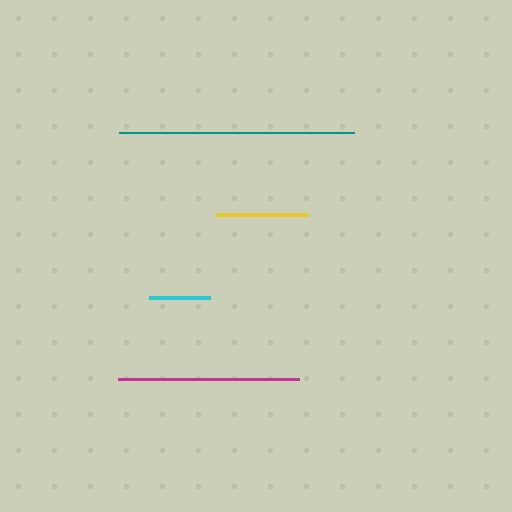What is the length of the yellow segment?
The yellow segment is approximately 92 pixels long.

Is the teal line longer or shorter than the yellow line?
The teal line is longer than the yellow line.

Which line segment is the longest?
The teal line is the longest at approximately 235 pixels.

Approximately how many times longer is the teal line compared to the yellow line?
The teal line is approximately 2.6 times the length of the yellow line.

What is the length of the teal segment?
The teal segment is approximately 235 pixels long.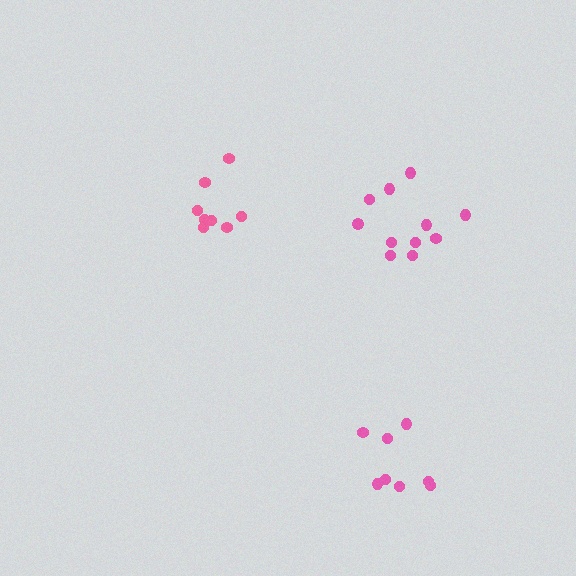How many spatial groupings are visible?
There are 3 spatial groupings.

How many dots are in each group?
Group 1: 8 dots, Group 2: 11 dots, Group 3: 8 dots (27 total).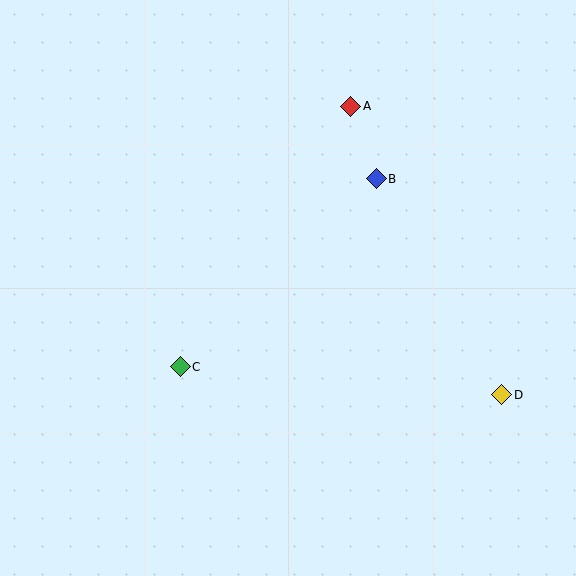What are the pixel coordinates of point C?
Point C is at (180, 367).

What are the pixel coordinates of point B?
Point B is at (376, 179).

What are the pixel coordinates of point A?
Point A is at (351, 106).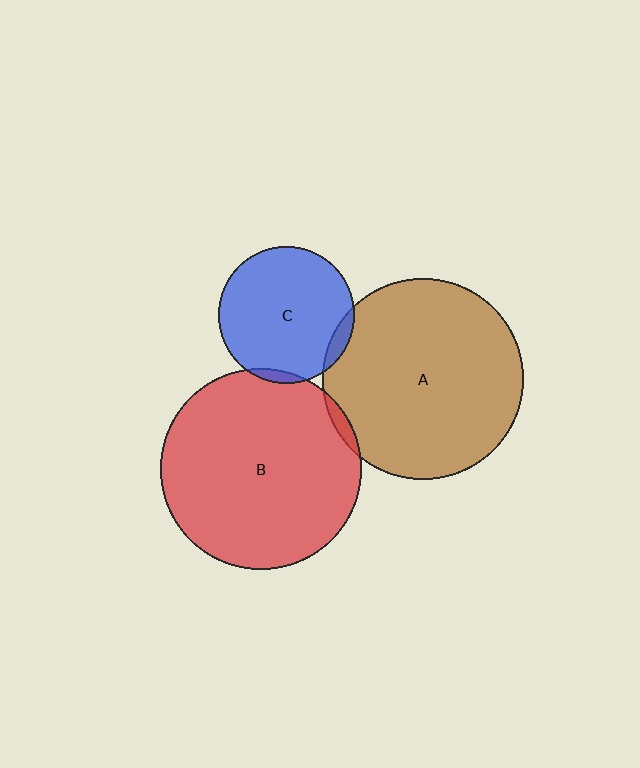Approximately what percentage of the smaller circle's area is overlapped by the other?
Approximately 5%.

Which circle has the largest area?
Circle B (red).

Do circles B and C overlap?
Yes.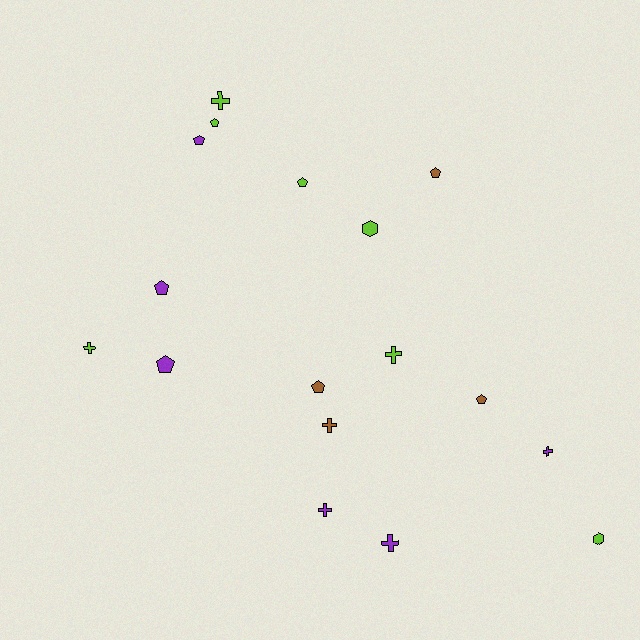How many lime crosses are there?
There are 3 lime crosses.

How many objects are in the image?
There are 17 objects.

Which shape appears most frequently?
Pentagon, with 8 objects.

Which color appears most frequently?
Lime, with 7 objects.